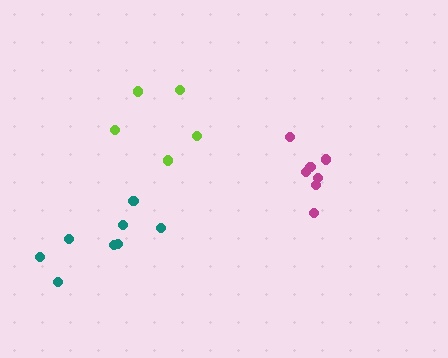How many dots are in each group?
Group 1: 7 dots, Group 2: 8 dots, Group 3: 5 dots (20 total).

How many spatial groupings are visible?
There are 3 spatial groupings.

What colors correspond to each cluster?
The clusters are colored: magenta, teal, lime.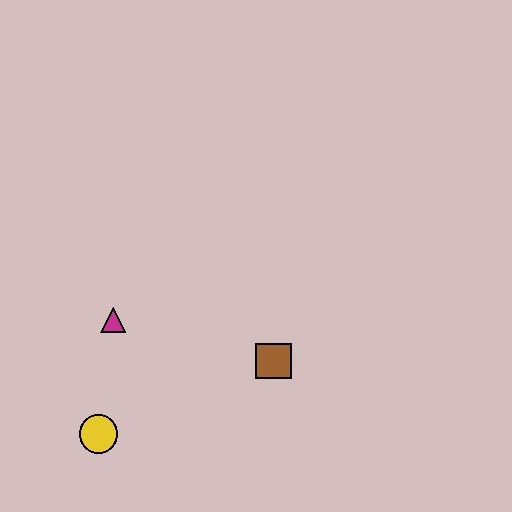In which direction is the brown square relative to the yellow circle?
The brown square is to the right of the yellow circle.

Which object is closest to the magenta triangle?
The yellow circle is closest to the magenta triangle.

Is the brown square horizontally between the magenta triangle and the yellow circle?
No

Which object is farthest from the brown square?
The yellow circle is farthest from the brown square.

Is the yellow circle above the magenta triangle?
No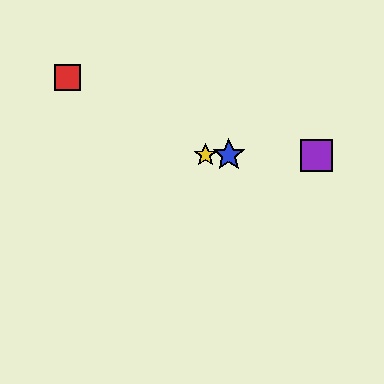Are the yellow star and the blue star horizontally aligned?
Yes, both are at y≈155.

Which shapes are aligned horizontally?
The blue star, the green hexagon, the yellow star, the purple square are aligned horizontally.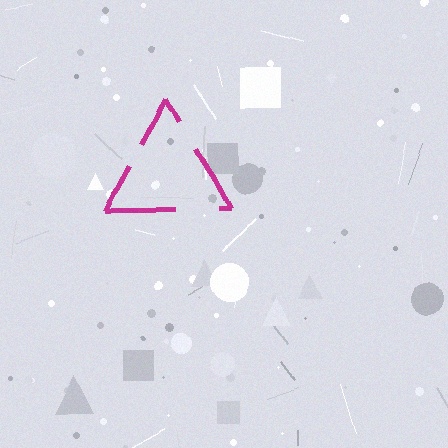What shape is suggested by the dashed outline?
The dashed outline suggests a triangle.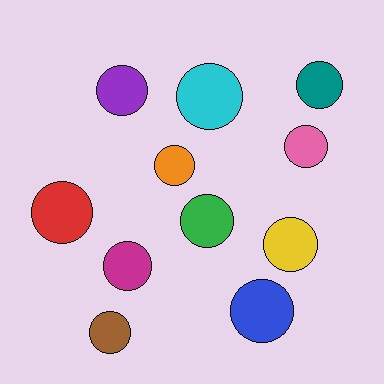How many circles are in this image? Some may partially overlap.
There are 11 circles.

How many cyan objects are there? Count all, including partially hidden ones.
There is 1 cyan object.